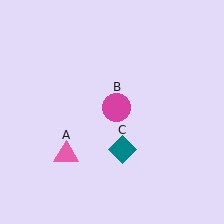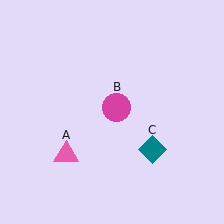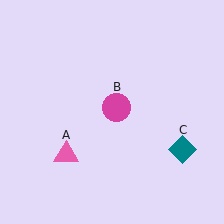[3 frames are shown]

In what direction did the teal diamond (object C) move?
The teal diamond (object C) moved right.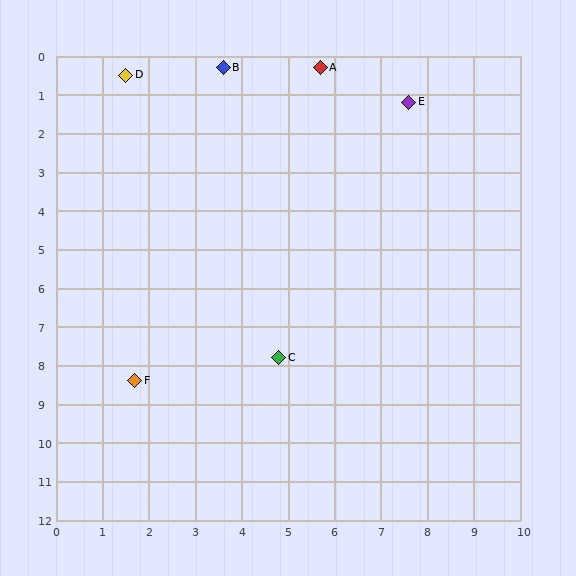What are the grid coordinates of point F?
Point F is at approximately (1.7, 8.4).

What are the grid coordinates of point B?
Point B is at approximately (3.6, 0.3).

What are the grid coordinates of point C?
Point C is at approximately (4.8, 7.8).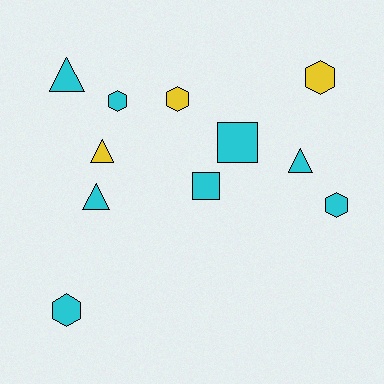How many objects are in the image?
There are 11 objects.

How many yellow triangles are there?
There is 1 yellow triangle.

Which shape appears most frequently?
Hexagon, with 5 objects.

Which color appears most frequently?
Cyan, with 8 objects.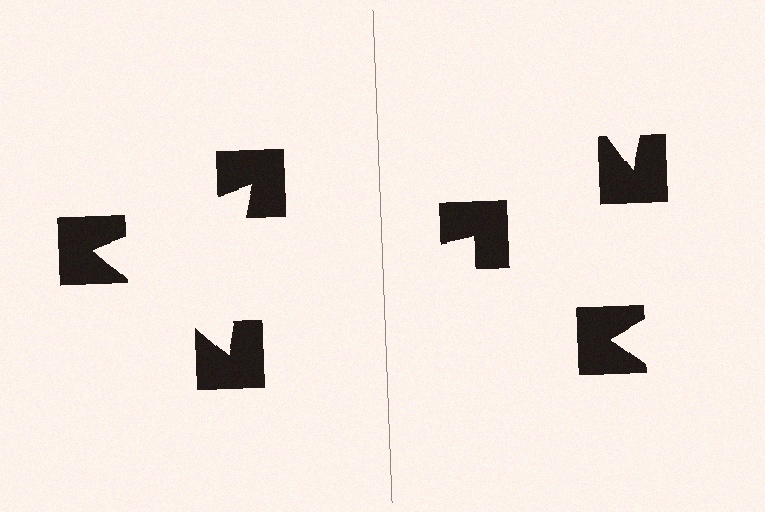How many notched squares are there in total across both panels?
6 — 3 on each side.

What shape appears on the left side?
An illusory triangle.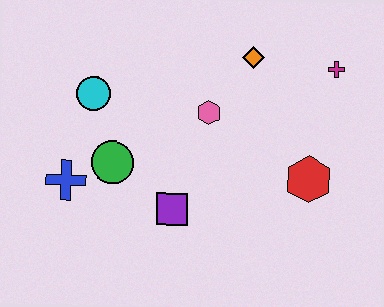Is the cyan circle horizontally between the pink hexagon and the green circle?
No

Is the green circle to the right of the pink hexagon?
No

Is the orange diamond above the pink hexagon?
Yes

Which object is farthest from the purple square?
The magenta cross is farthest from the purple square.